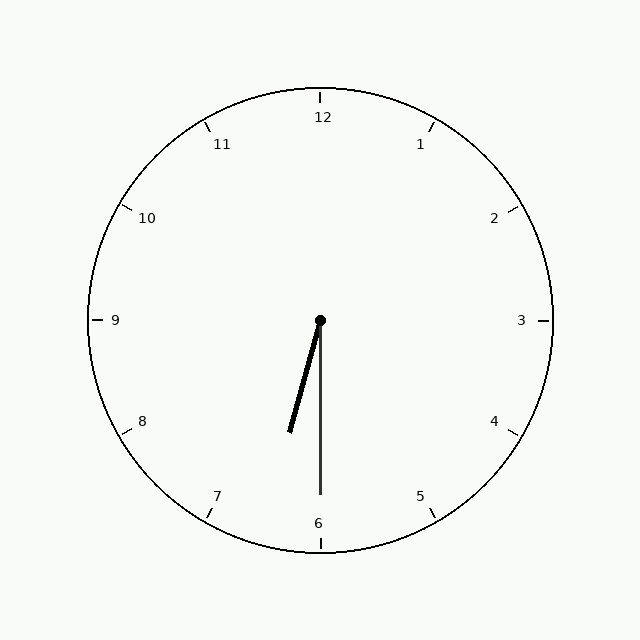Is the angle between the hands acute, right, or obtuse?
It is acute.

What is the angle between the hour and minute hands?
Approximately 15 degrees.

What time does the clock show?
6:30.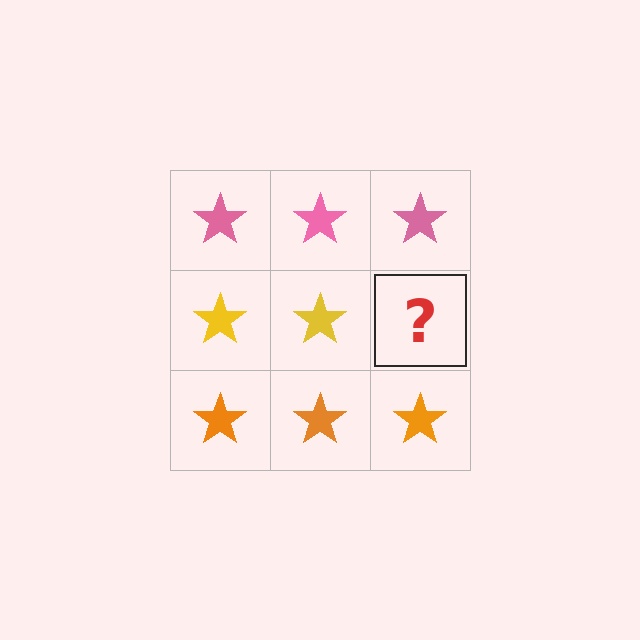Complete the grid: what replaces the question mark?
The question mark should be replaced with a yellow star.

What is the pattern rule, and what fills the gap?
The rule is that each row has a consistent color. The gap should be filled with a yellow star.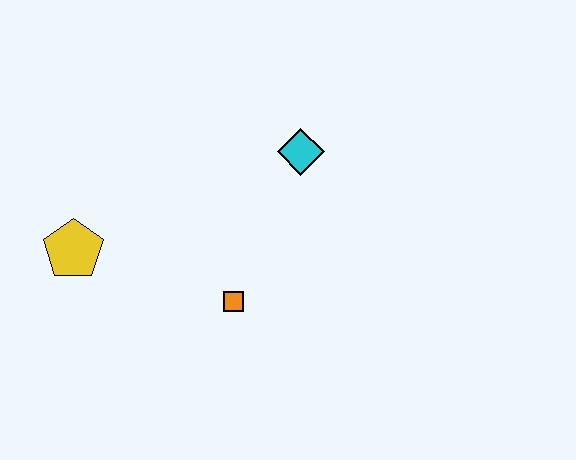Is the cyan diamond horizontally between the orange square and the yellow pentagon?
No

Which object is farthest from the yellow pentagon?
The cyan diamond is farthest from the yellow pentagon.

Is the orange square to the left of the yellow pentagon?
No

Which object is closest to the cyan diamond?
The orange square is closest to the cyan diamond.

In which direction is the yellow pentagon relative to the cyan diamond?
The yellow pentagon is to the left of the cyan diamond.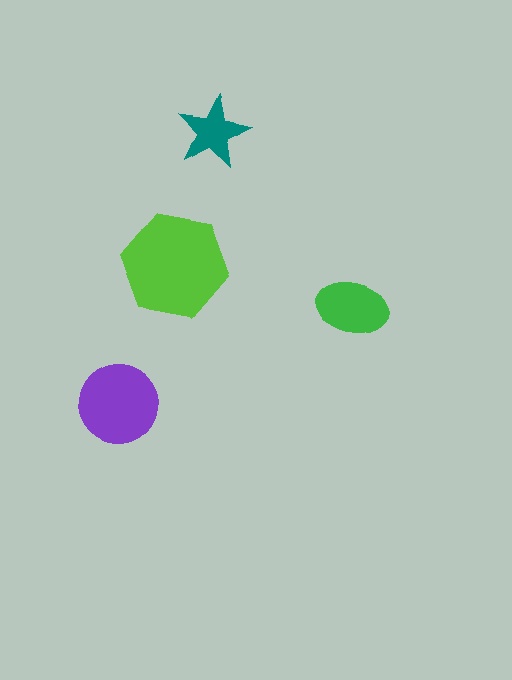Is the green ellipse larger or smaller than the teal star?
Larger.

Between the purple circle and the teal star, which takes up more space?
The purple circle.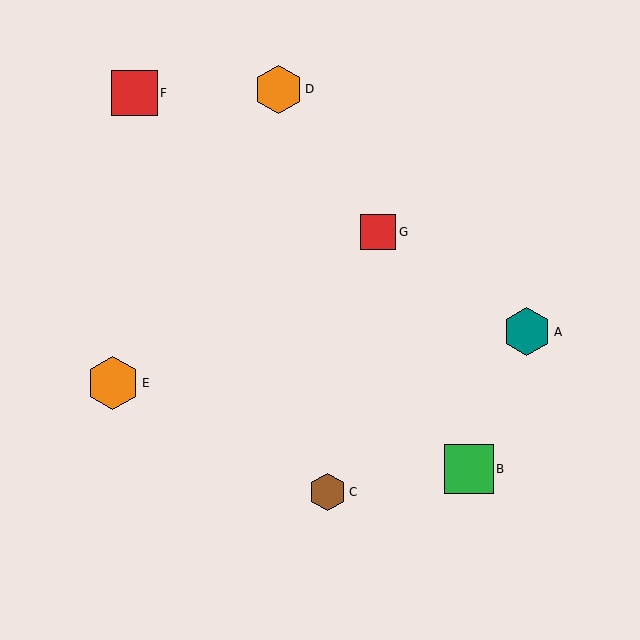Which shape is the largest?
The orange hexagon (labeled E) is the largest.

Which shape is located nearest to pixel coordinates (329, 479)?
The brown hexagon (labeled C) at (327, 492) is nearest to that location.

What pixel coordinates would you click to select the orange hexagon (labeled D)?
Click at (279, 89) to select the orange hexagon D.